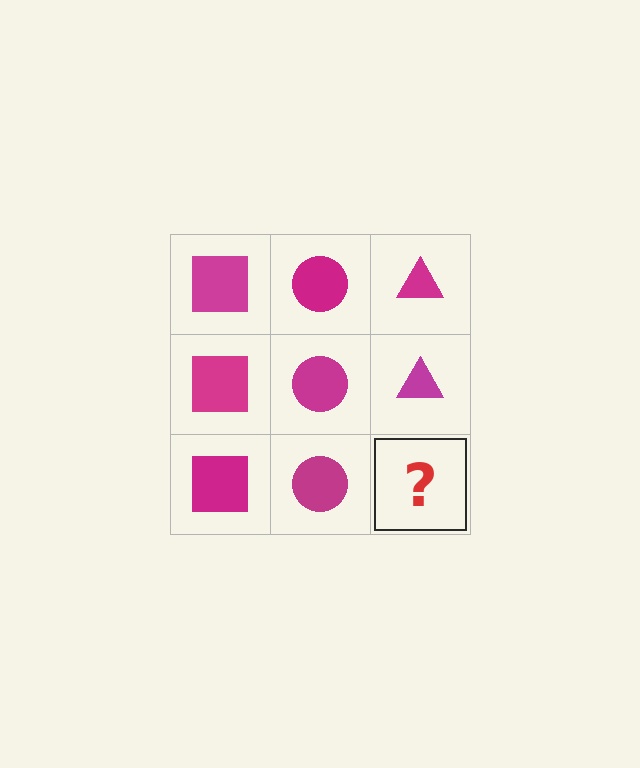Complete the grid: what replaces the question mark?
The question mark should be replaced with a magenta triangle.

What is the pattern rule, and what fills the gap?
The rule is that each column has a consistent shape. The gap should be filled with a magenta triangle.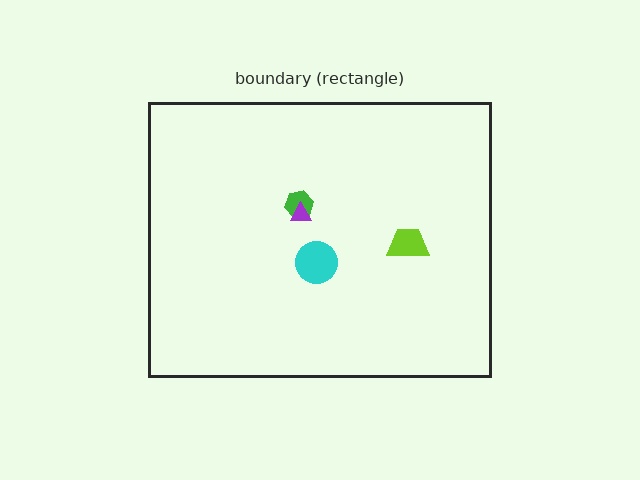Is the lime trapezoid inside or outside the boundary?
Inside.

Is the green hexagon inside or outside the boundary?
Inside.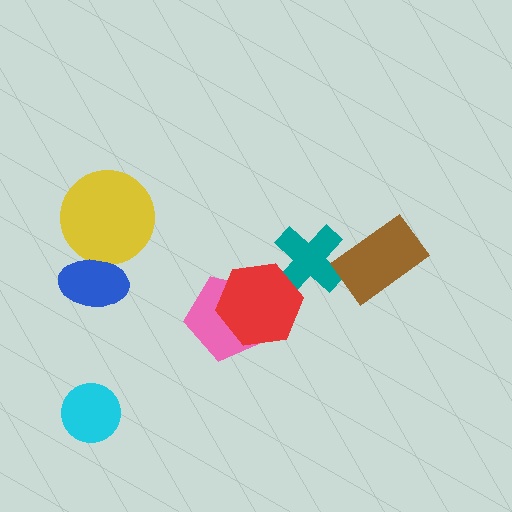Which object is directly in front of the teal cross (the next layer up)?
The brown rectangle is directly in front of the teal cross.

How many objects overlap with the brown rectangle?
1 object overlaps with the brown rectangle.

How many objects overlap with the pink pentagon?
1 object overlaps with the pink pentagon.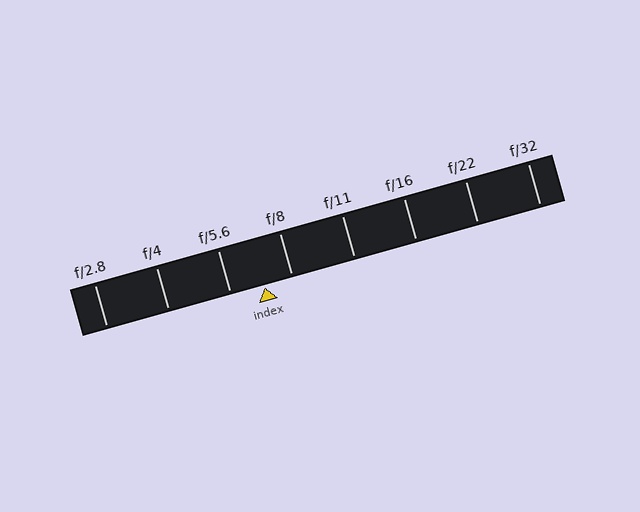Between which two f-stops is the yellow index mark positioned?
The index mark is between f/5.6 and f/8.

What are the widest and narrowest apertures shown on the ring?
The widest aperture shown is f/2.8 and the narrowest is f/32.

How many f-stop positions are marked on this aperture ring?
There are 8 f-stop positions marked.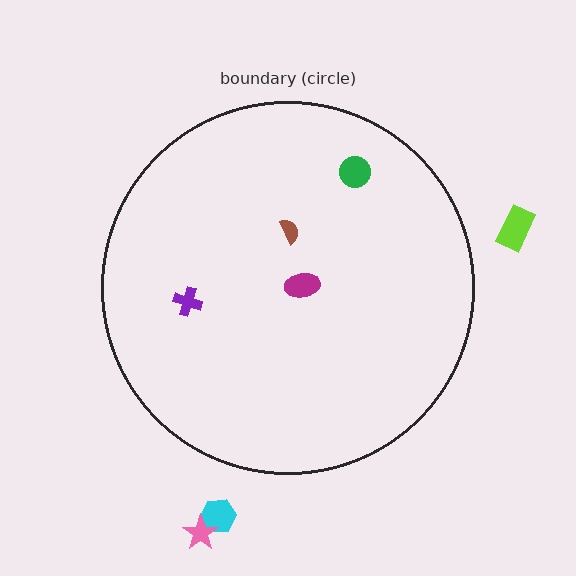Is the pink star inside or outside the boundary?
Outside.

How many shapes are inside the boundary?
4 inside, 3 outside.